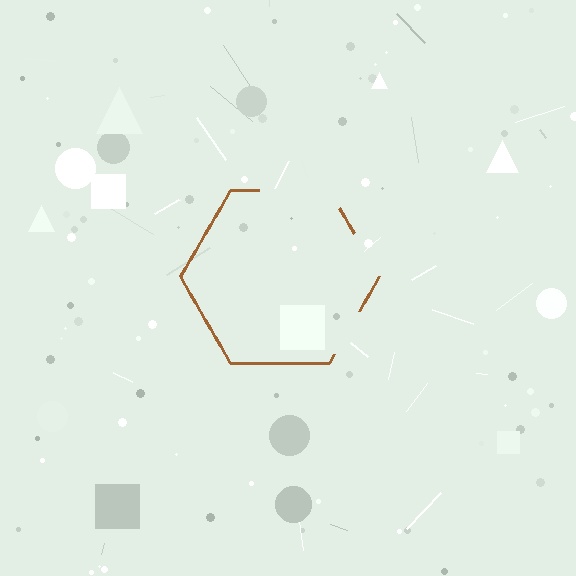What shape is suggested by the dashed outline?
The dashed outline suggests a hexagon.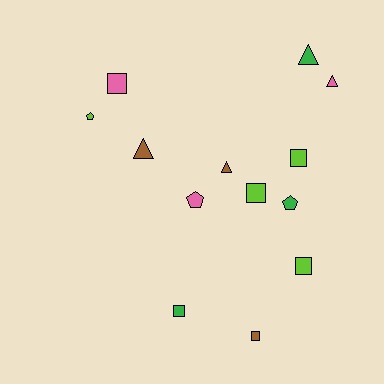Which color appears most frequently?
Lime, with 4 objects.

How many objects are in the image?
There are 13 objects.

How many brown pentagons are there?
There are no brown pentagons.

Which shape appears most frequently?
Square, with 6 objects.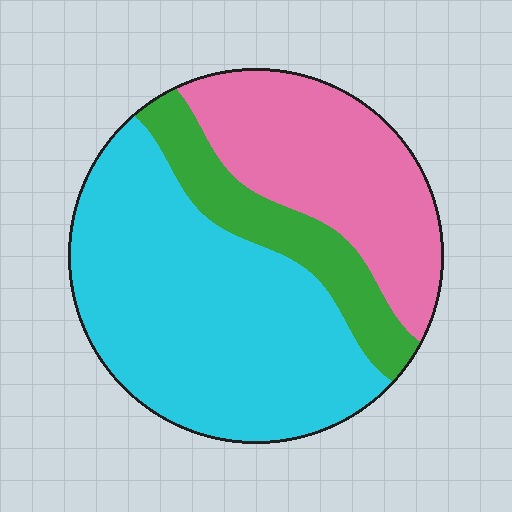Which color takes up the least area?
Green, at roughly 15%.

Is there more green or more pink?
Pink.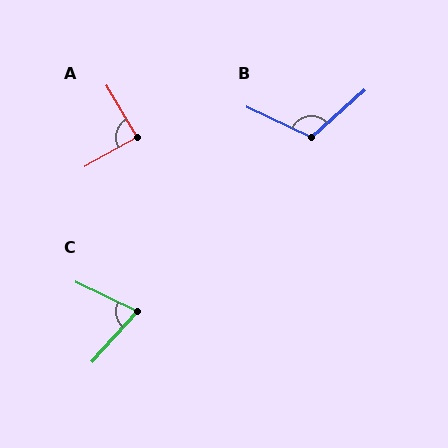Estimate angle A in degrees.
Approximately 89 degrees.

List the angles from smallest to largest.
C (74°), A (89°), B (113°).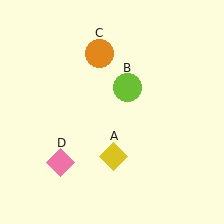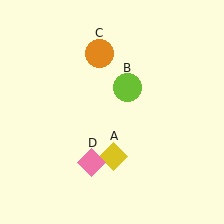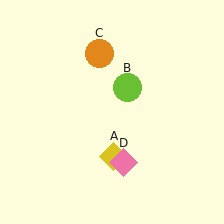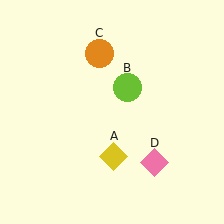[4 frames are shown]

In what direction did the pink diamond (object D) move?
The pink diamond (object D) moved right.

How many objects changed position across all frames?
1 object changed position: pink diamond (object D).